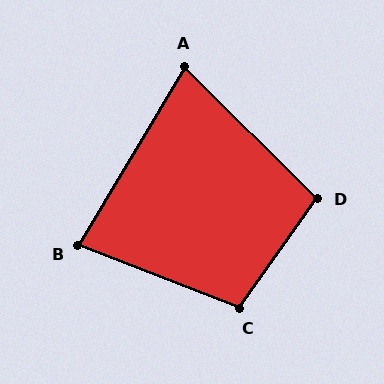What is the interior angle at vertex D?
Approximately 99 degrees (obtuse).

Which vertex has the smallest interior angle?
A, at approximately 76 degrees.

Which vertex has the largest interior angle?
C, at approximately 104 degrees.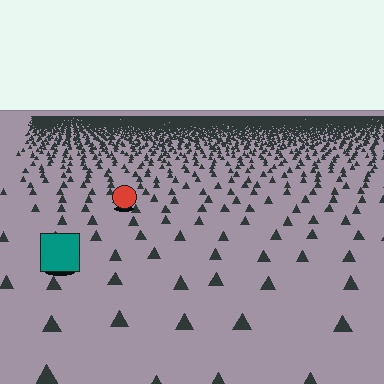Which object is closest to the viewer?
The teal square is closest. The texture marks near it are larger and more spread out.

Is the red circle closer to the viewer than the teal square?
No. The teal square is closer — you can tell from the texture gradient: the ground texture is coarser near it.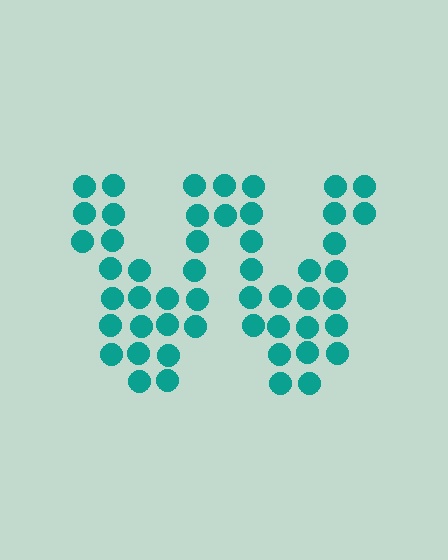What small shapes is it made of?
It is made of small circles.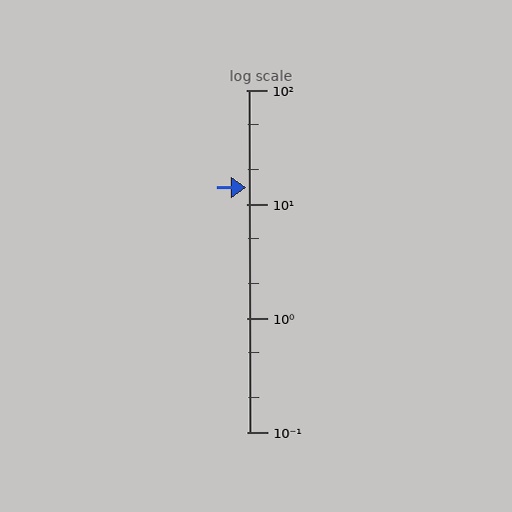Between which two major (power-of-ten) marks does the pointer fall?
The pointer is between 10 and 100.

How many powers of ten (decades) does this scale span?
The scale spans 3 decades, from 0.1 to 100.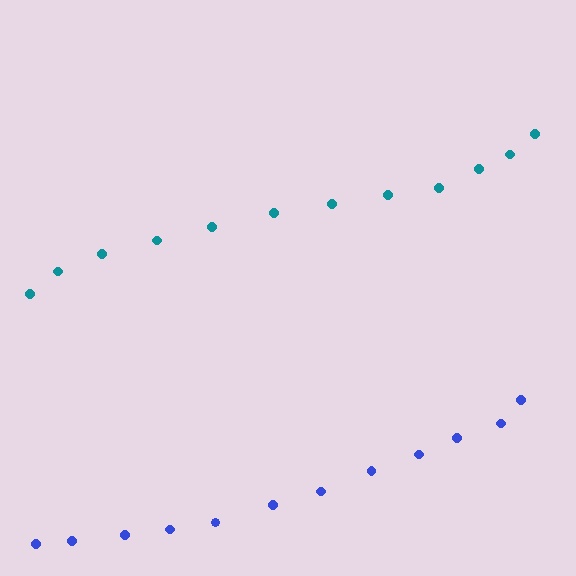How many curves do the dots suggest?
There are 2 distinct paths.